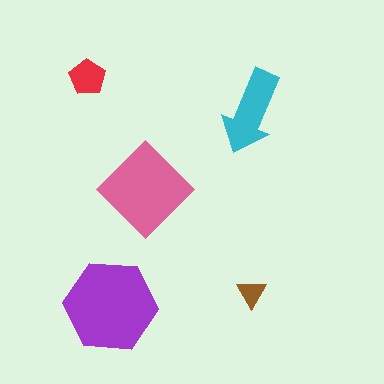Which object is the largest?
The purple hexagon.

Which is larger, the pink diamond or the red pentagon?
The pink diamond.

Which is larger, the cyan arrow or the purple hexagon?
The purple hexagon.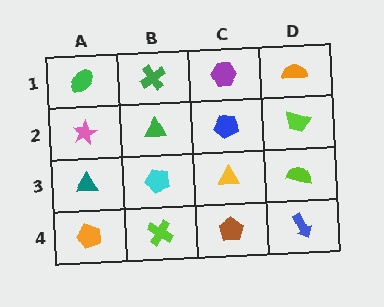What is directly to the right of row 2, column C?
A lime trapezoid.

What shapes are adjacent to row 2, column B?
A green cross (row 1, column B), a cyan pentagon (row 3, column B), a pink star (row 2, column A), a blue pentagon (row 2, column C).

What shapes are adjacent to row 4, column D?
A lime semicircle (row 3, column D), a brown pentagon (row 4, column C).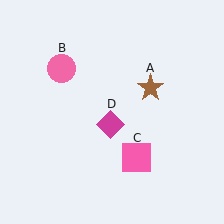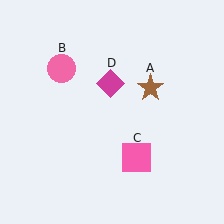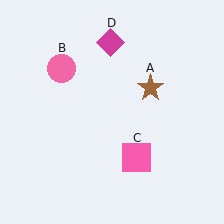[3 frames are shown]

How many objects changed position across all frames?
1 object changed position: magenta diamond (object D).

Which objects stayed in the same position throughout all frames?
Brown star (object A) and pink circle (object B) and pink square (object C) remained stationary.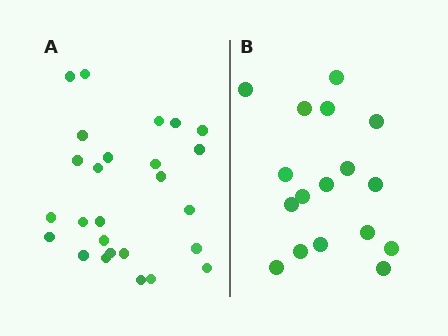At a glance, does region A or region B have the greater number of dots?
Region A (the left region) has more dots.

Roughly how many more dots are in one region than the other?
Region A has roughly 8 or so more dots than region B.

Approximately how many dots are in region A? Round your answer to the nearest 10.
About 30 dots. (The exact count is 26, which rounds to 30.)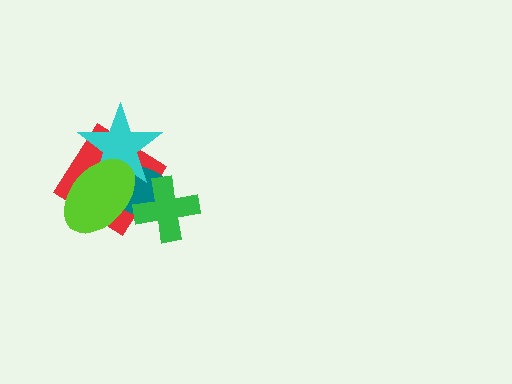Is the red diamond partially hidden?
Yes, it is partially covered by another shape.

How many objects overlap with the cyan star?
3 objects overlap with the cyan star.